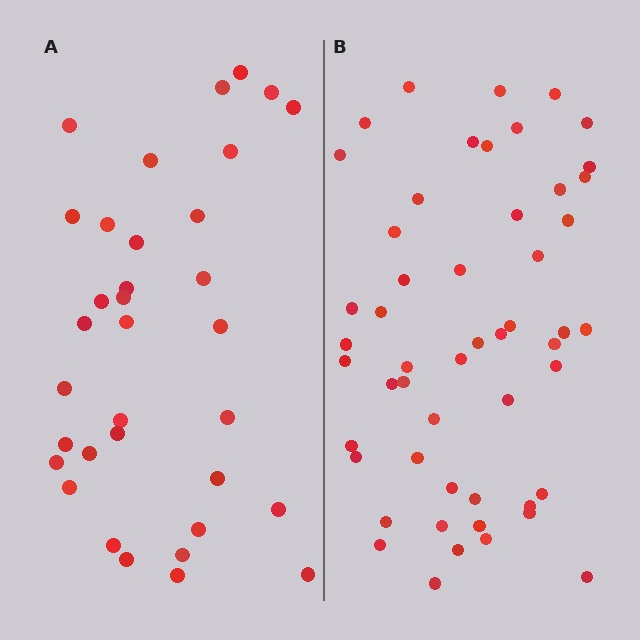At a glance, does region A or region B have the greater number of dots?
Region B (the right region) has more dots.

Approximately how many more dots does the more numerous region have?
Region B has approximately 20 more dots than region A.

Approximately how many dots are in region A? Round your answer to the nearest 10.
About 30 dots. (The exact count is 34, which rounds to 30.)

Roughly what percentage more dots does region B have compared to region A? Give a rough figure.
About 55% more.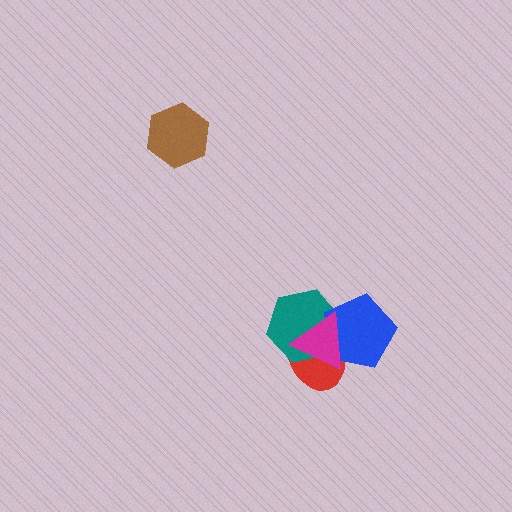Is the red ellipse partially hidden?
Yes, it is partially covered by another shape.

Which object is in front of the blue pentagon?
The magenta triangle is in front of the blue pentagon.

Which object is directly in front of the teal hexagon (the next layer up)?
The blue pentagon is directly in front of the teal hexagon.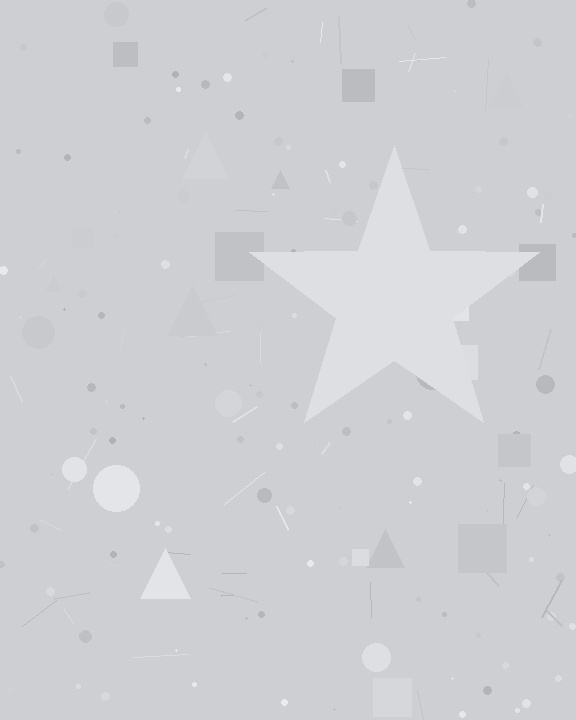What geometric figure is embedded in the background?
A star is embedded in the background.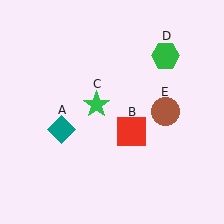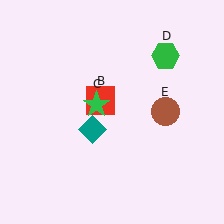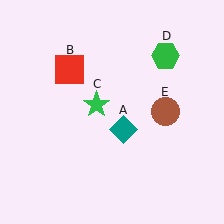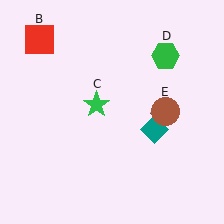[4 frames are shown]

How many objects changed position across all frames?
2 objects changed position: teal diamond (object A), red square (object B).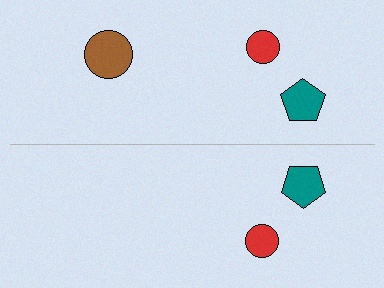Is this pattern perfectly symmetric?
No, the pattern is not perfectly symmetric. A brown circle is missing from the bottom side.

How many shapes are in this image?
There are 5 shapes in this image.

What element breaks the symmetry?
A brown circle is missing from the bottom side.